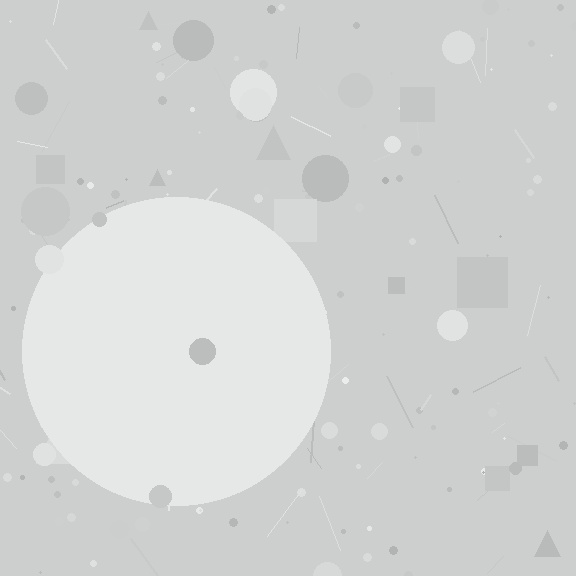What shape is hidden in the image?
A circle is hidden in the image.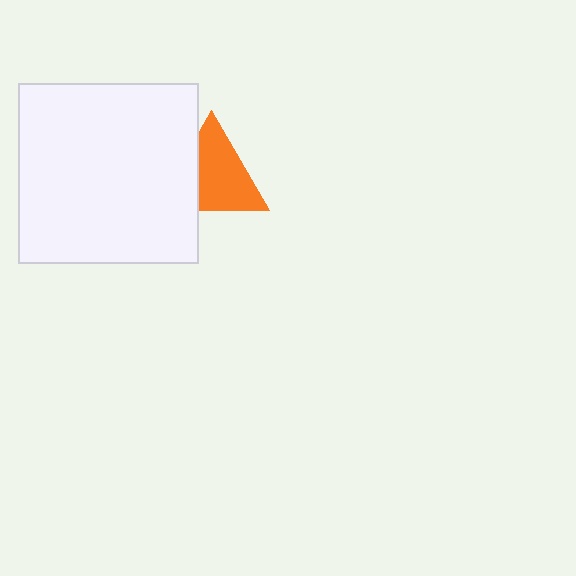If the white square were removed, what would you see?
You would see the complete orange triangle.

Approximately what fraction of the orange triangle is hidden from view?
Roughly 31% of the orange triangle is hidden behind the white square.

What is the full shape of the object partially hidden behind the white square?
The partially hidden object is an orange triangle.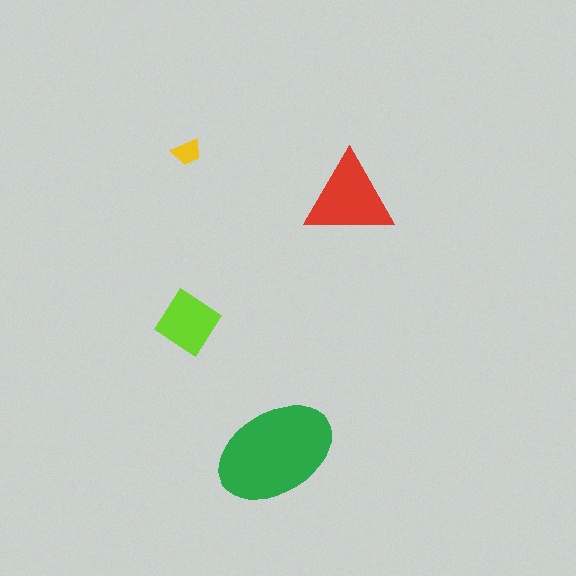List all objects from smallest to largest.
The yellow trapezoid, the lime diamond, the red triangle, the green ellipse.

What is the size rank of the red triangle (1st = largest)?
2nd.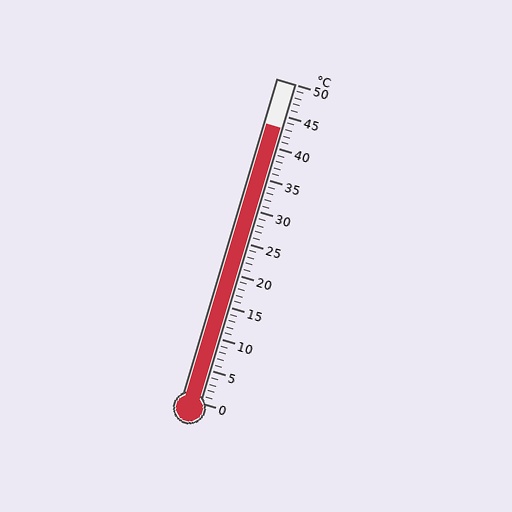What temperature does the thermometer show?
The thermometer shows approximately 43°C.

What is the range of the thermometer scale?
The thermometer scale ranges from 0°C to 50°C.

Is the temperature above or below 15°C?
The temperature is above 15°C.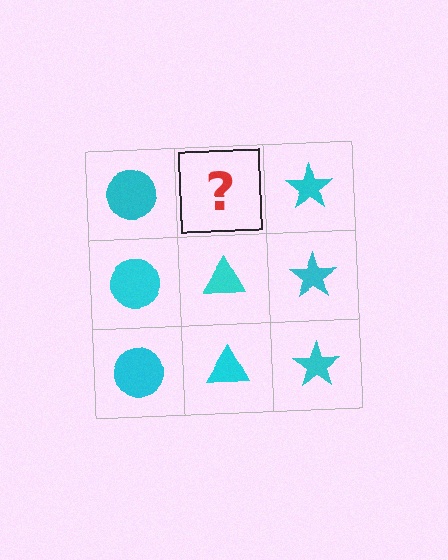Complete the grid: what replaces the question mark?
The question mark should be replaced with a cyan triangle.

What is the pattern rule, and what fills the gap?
The rule is that each column has a consistent shape. The gap should be filled with a cyan triangle.